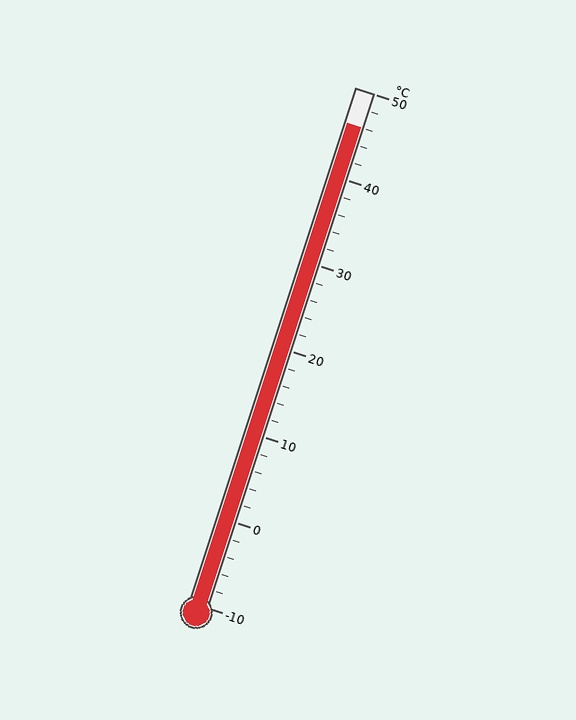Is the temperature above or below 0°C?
The temperature is above 0°C.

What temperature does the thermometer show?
The thermometer shows approximately 46°C.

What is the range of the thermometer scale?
The thermometer scale ranges from -10°C to 50°C.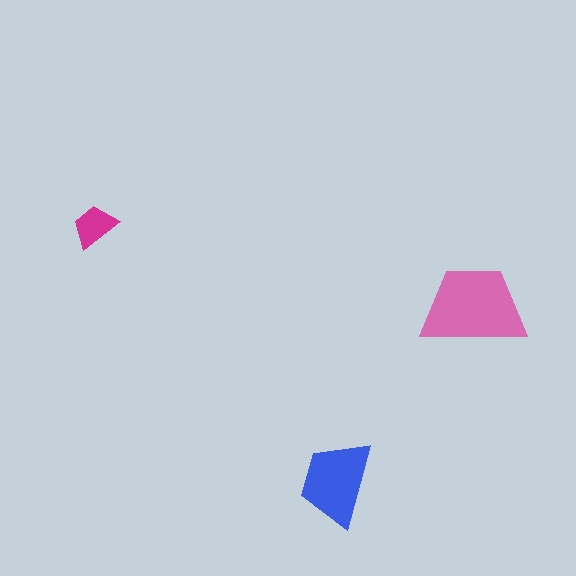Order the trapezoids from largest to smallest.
the pink one, the blue one, the magenta one.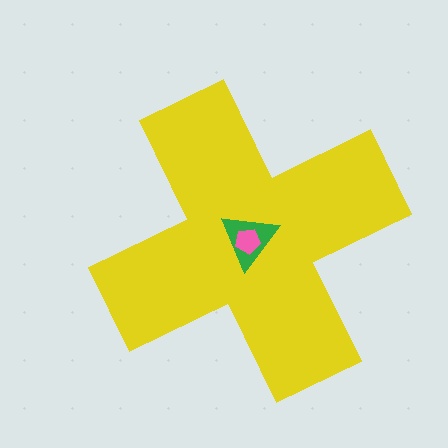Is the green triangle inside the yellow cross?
Yes.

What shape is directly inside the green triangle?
The pink pentagon.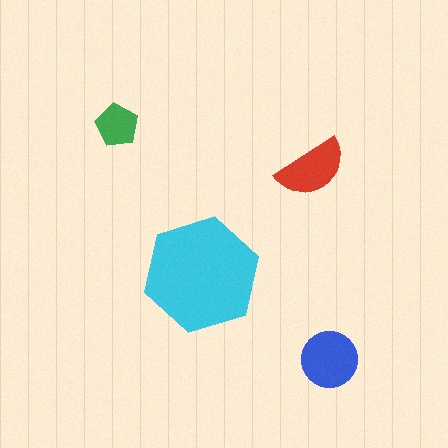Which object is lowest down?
The blue circle is bottommost.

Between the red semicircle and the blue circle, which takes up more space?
The blue circle.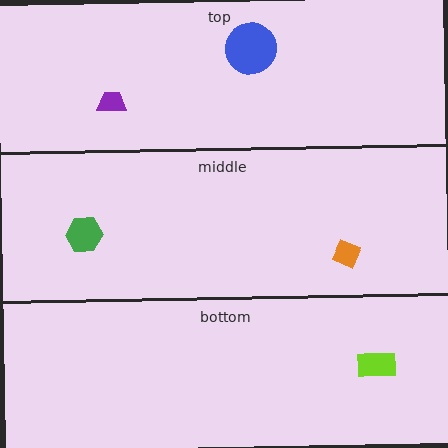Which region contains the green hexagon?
The middle region.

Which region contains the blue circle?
The top region.